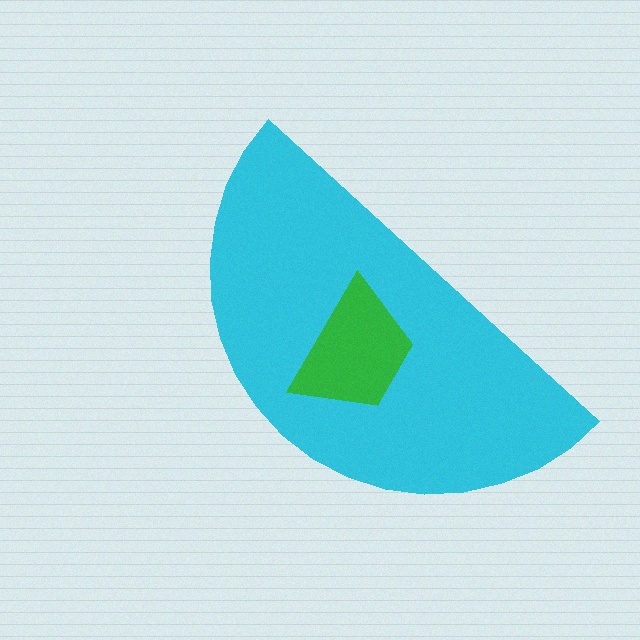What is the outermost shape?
The cyan semicircle.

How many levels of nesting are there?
2.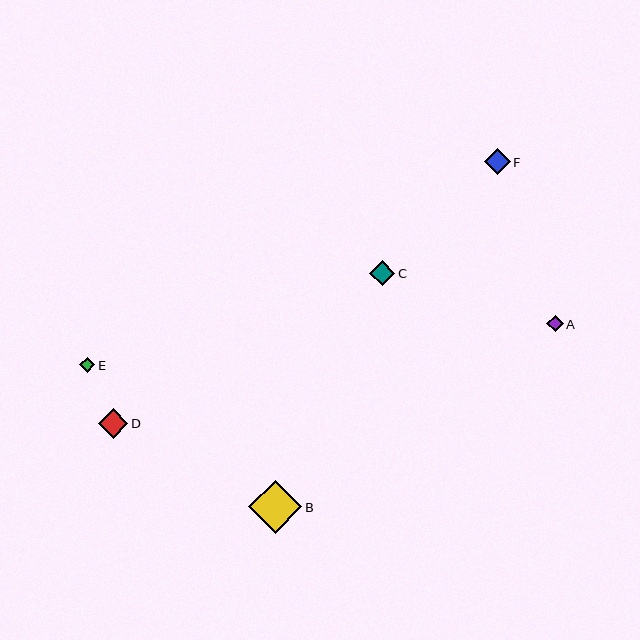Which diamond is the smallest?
Diamond E is the smallest with a size of approximately 15 pixels.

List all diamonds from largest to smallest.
From largest to smallest: B, D, F, C, A, E.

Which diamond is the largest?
Diamond B is the largest with a size of approximately 53 pixels.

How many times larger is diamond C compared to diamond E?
Diamond C is approximately 1.6 times the size of diamond E.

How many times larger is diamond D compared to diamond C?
Diamond D is approximately 1.2 times the size of diamond C.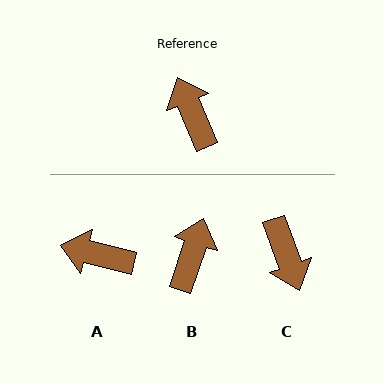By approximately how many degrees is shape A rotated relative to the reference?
Approximately 53 degrees counter-clockwise.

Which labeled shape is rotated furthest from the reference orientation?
C, about 177 degrees away.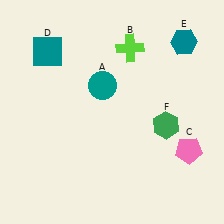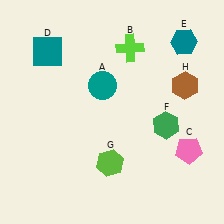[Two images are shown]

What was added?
A lime hexagon (G), a brown hexagon (H) were added in Image 2.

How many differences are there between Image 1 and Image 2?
There are 2 differences between the two images.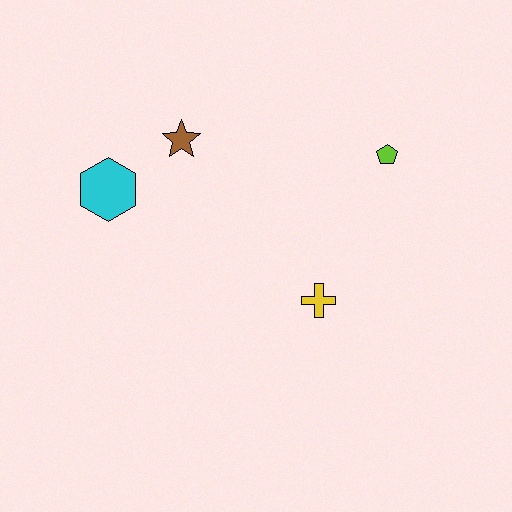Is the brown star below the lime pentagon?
No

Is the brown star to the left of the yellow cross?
Yes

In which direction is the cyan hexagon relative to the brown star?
The cyan hexagon is to the left of the brown star.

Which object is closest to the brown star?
The cyan hexagon is closest to the brown star.